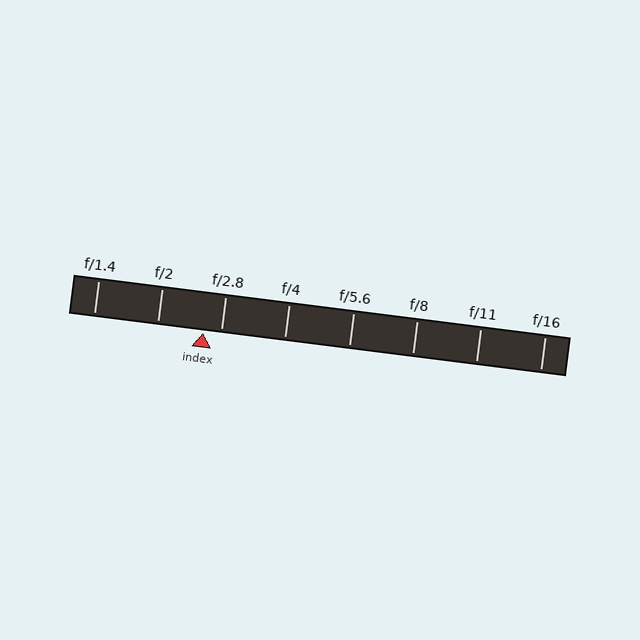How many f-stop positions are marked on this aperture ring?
There are 8 f-stop positions marked.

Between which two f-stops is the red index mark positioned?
The index mark is between f/2 and f/2.8.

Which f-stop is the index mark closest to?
The index mark is closest to f/2.8.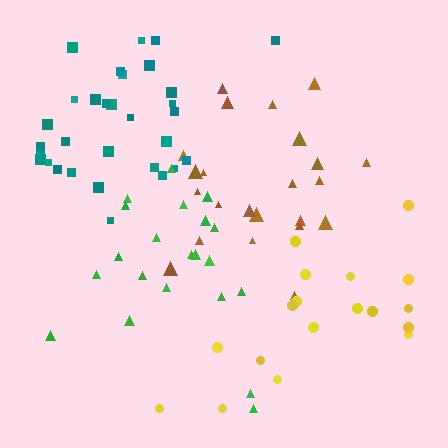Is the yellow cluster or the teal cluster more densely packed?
Teal.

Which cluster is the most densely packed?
Teal.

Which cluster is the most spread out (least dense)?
Yellow.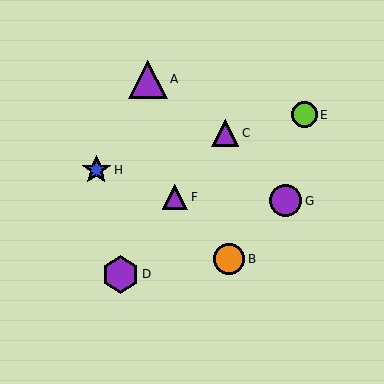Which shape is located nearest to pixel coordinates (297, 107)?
The lime circle (labeled E) at (304, 115) is nearest to that location.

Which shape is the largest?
The purple triangle (labeled A) is the largest.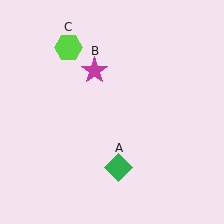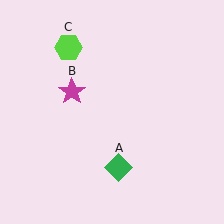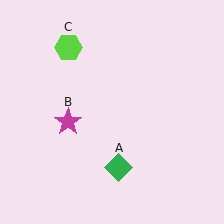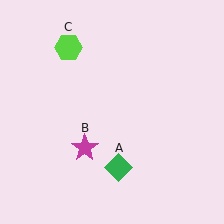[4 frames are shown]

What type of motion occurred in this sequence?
The magenta star (object B) rotated counterclockwise around the center of the scene.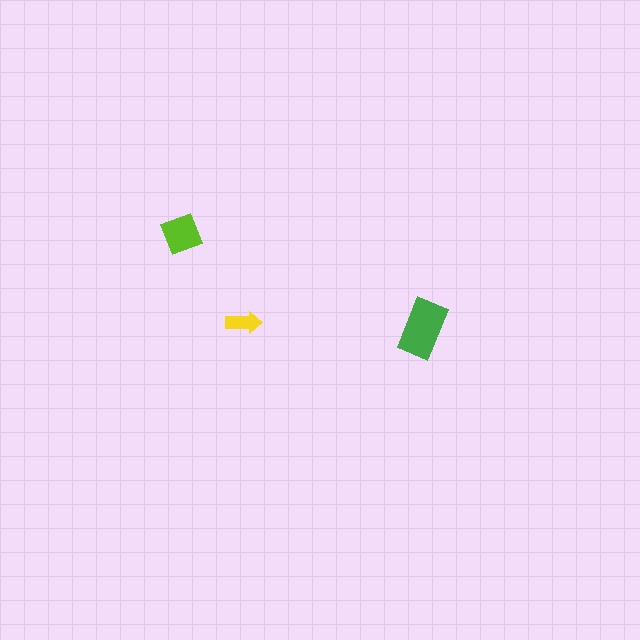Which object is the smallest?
The yellow arrow.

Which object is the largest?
The green rectangle.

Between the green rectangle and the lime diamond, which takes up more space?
The green rectangle.